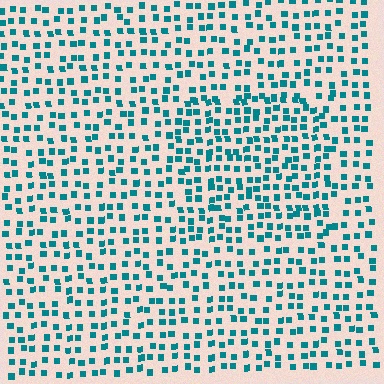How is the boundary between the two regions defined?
The boundary is defined by a change in element density (approximately 1.4x ratio). All elements are the same color, size, and shape.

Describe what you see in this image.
The image contains small teal elements arranged at two different densities. A rectangle-shaped region is visible where the elements are more densely packed than the surrounding area.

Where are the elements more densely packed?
The elements are more densely packed inside the rectangle boundary.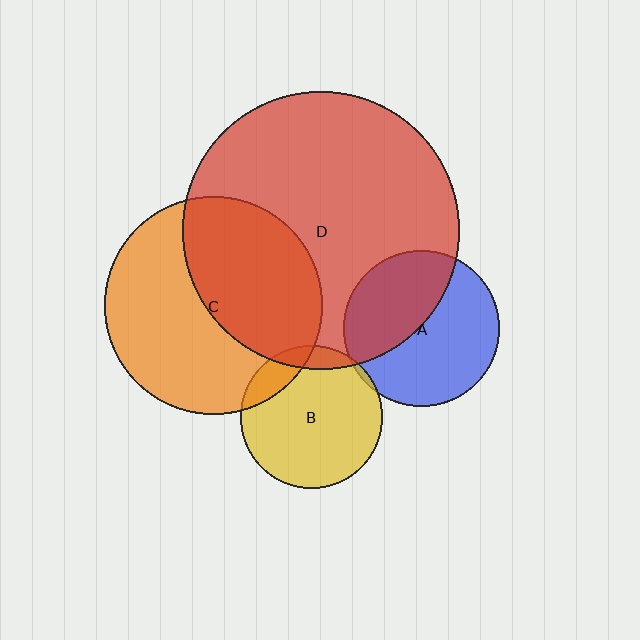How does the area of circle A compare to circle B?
Approximately 1.2 times.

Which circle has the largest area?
Circle D (red).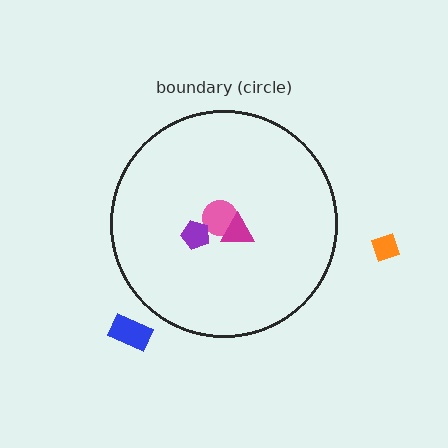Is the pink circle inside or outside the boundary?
Inside.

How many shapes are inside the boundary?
3 inside, 2 outside.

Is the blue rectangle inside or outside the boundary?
Outside.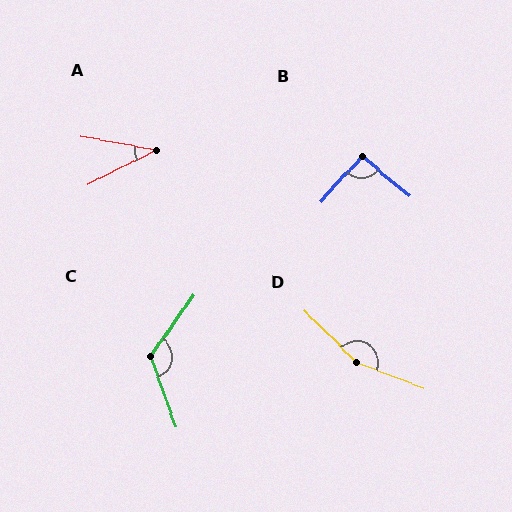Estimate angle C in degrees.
Approximately 125 degrees.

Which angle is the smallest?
A, at approximately 37 degrees.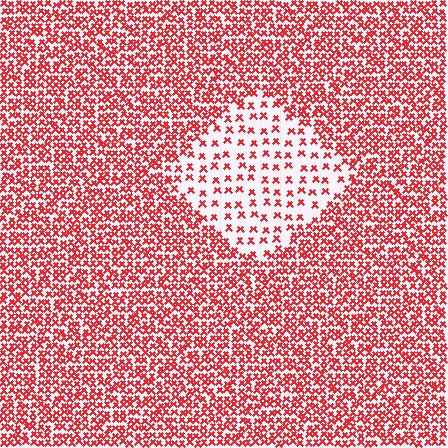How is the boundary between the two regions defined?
The boundary is defined by a change in element density (approximately 2.8x ratio). All elements are the same color, size, and shape.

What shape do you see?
I see a diamond.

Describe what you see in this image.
The image contains small red elements arranged at two different densities. A diamond-shaped region is visible where the elements are less densely packed than the surrounding area.